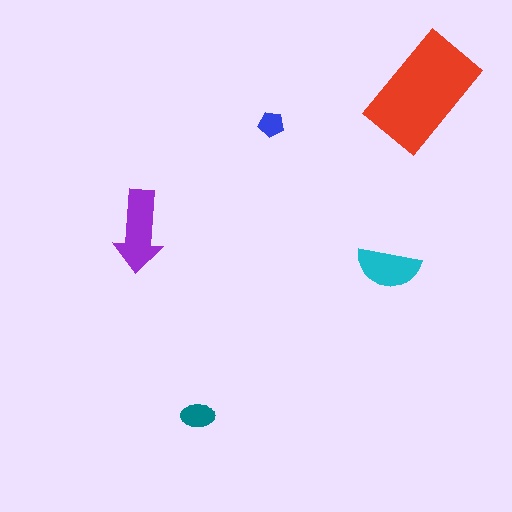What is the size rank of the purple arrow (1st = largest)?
2nd.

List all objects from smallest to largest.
The blue pentagon, the teal ellipse, the cyan semicircle, the purple arrow, the red rectangle.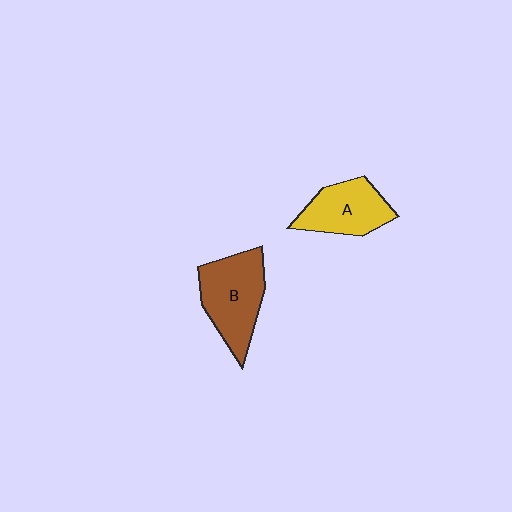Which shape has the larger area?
Shape B (brown).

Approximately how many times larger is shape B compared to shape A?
Approximately 1.3 times.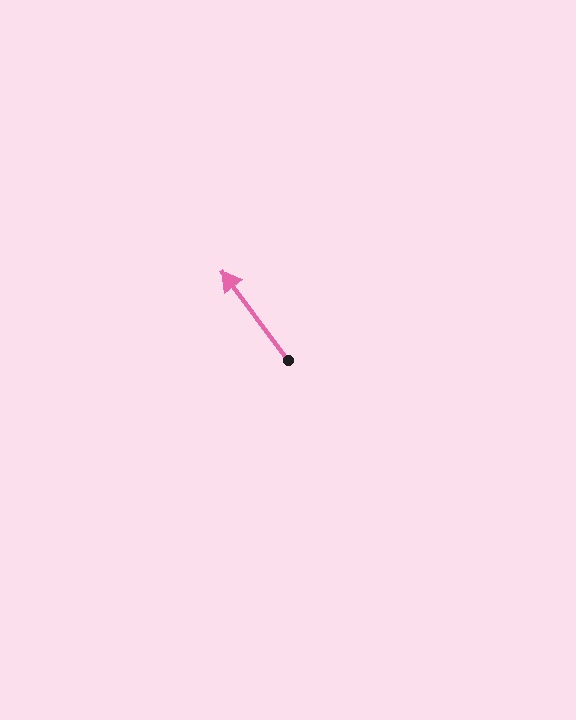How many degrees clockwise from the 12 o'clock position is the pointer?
Approximately 323 degrees.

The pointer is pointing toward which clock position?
Roughly 11 o'clock.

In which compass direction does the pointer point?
Northwest.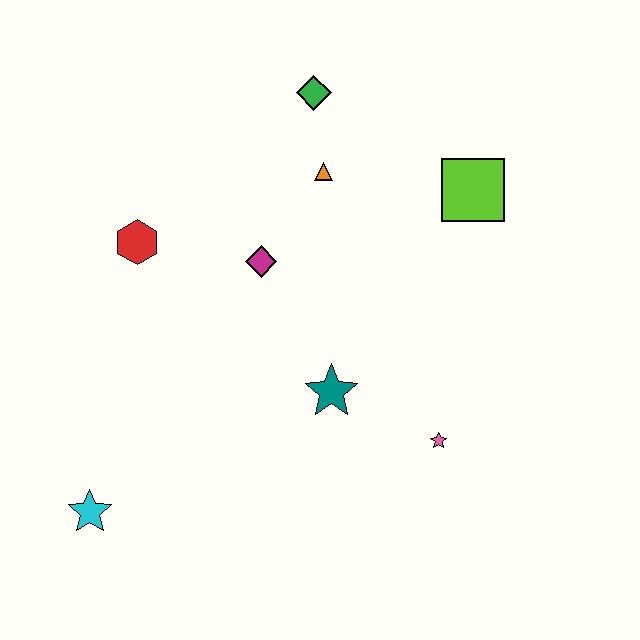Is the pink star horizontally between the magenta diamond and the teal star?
No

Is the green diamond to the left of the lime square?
Yes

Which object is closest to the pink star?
The teal star is closest to the pink star.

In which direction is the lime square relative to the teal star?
The lime square is above the teal star.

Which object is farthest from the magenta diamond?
The cyan star is farthest from the magenta diamond.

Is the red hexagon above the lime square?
No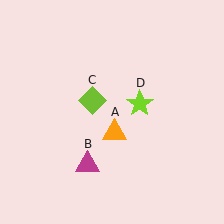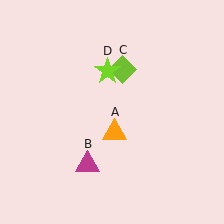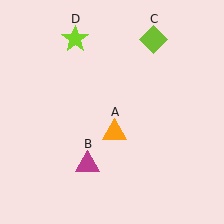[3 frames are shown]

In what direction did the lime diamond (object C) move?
The lime diamond (object C) moved up and to the right.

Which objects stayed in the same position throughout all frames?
Orange triangle (object A) and magenta triangle (object B) remained stationary.